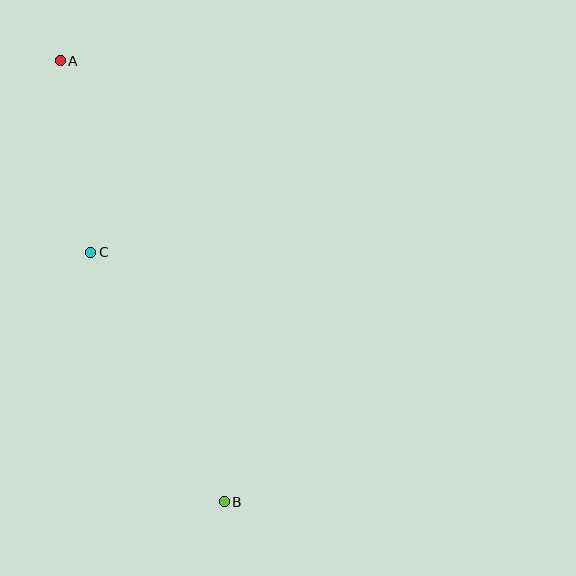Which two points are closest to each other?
Points A and C are closest to each other.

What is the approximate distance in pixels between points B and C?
The distance between B and C is approximately 283 pixels.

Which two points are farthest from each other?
Points A and B are farthest from each other.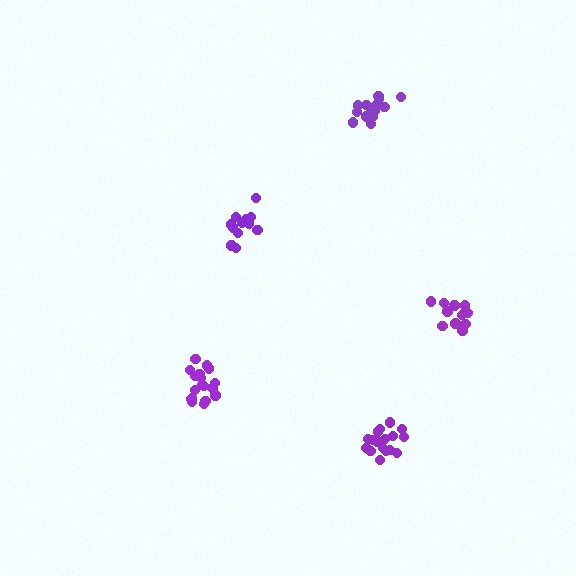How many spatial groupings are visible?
There are 5 spatial groupings.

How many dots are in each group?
Group 1: 13 dots, Group 2: 17 dots, Group 3: 13 dots, Group 4: 18 dots, Group 5: 15 dots (76 total).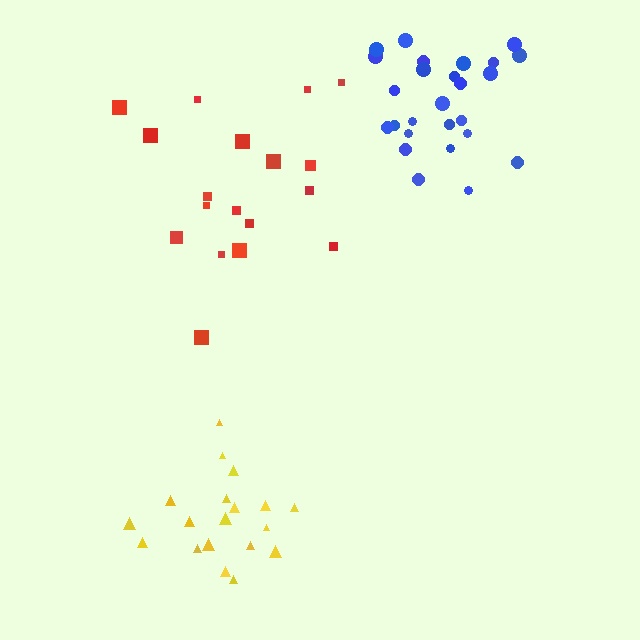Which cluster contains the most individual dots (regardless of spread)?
Blue (26).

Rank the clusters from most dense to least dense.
yellow, blue, red.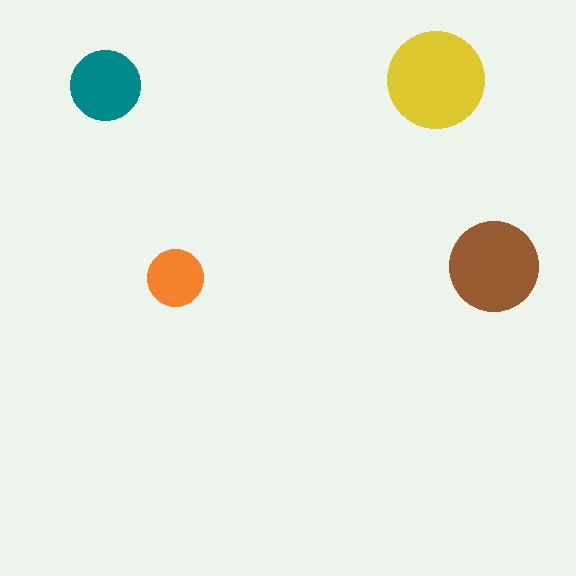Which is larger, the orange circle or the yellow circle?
The yellow one.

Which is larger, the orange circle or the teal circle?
The teal one.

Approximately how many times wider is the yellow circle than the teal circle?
About 1.5 times wider.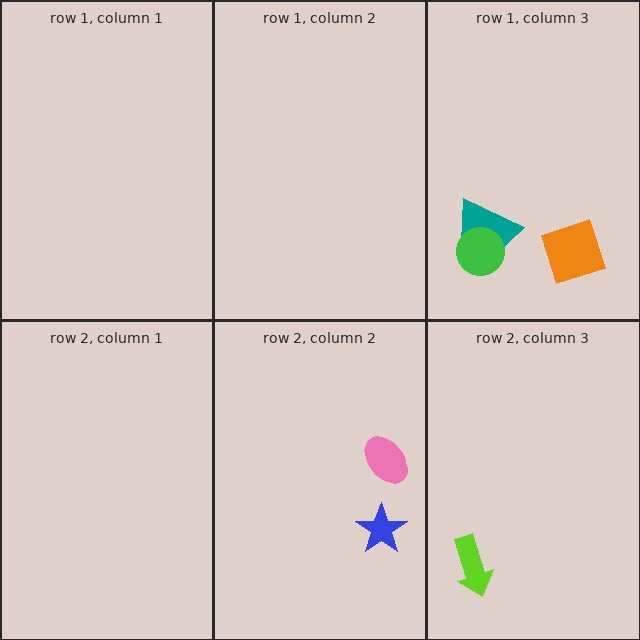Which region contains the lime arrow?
The row 2, column 3 region.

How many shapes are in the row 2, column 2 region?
2.